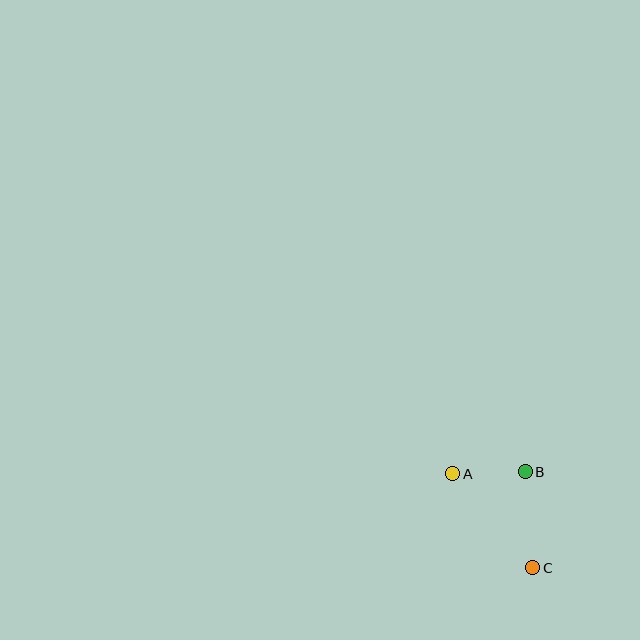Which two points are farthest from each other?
Points A and C are farthest from each other.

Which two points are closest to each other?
Points A and B are closest to each other.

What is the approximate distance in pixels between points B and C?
The distance between B and C is approximately 96 pixels.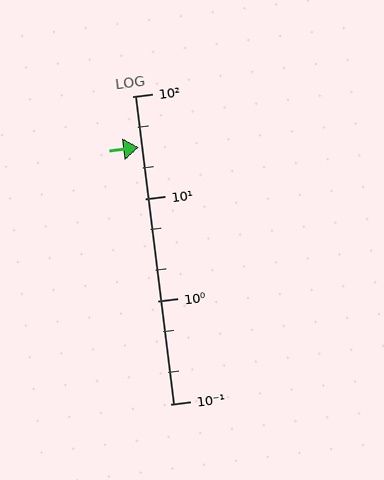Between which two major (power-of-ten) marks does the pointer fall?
The pointer is between 10 and 100.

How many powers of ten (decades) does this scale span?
The scale spans 3 decades, from 0.1 to 100.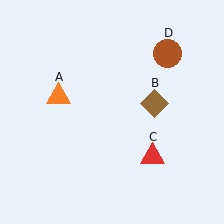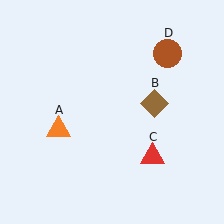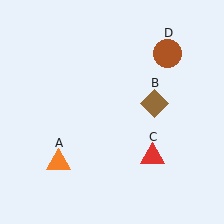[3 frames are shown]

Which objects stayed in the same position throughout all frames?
Brown diamond (object B) and red triangle (object C) and brown circle (object D) remained stationary.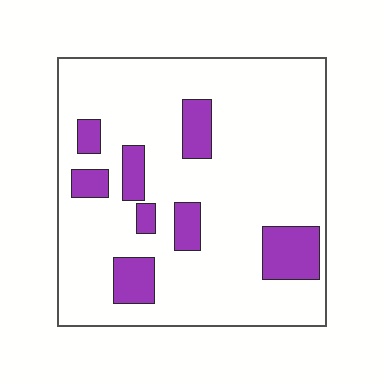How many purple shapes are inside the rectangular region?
8.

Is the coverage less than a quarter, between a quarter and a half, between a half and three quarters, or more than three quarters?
Less than a quarter.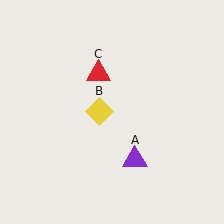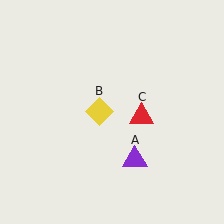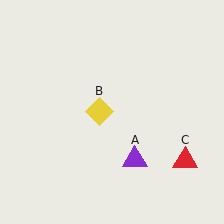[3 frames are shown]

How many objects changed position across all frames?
1 object changed position: red triangle (object C).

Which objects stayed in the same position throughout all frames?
Purple triangle (object A) and yellow diamond (object B) remained stationary.